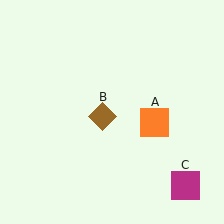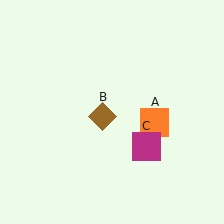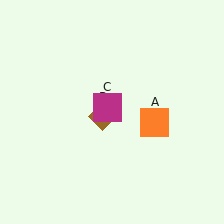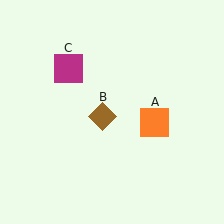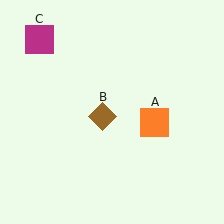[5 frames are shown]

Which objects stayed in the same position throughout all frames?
Orange square (object A) and brown diamond (object B) remained stationary.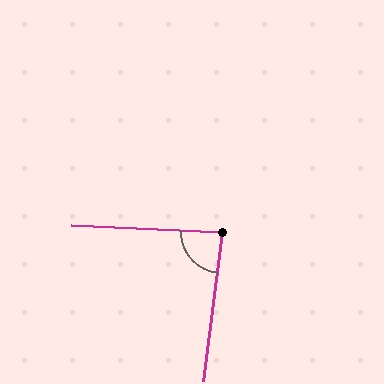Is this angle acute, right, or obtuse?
It is approximately a right angle.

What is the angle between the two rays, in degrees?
Approximately 85 degrees.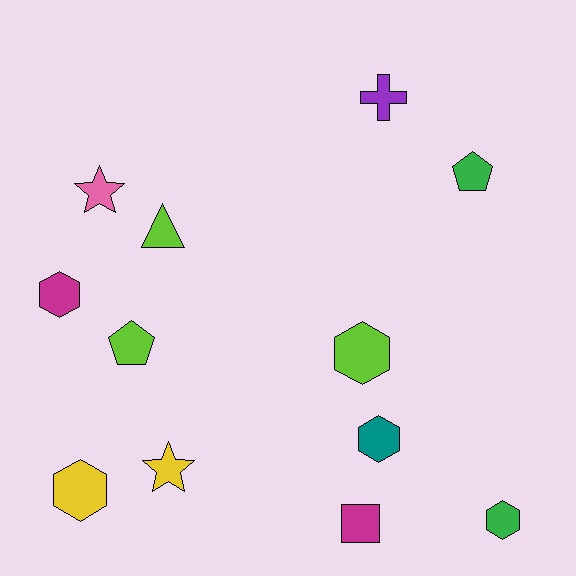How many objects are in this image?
There are 12 objects.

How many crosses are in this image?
There is 1 cross.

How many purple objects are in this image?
There is 1 purple object.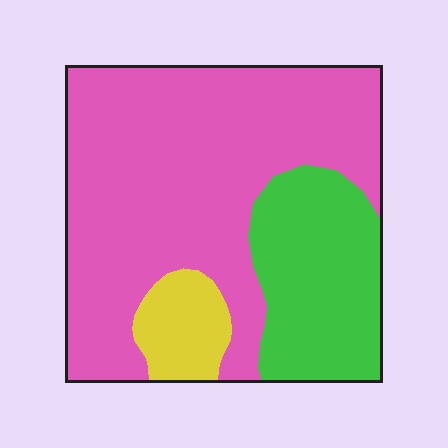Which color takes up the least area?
Yellow, at roughly 10%.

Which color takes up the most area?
Pink, at roughly 65%.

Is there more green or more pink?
Pink.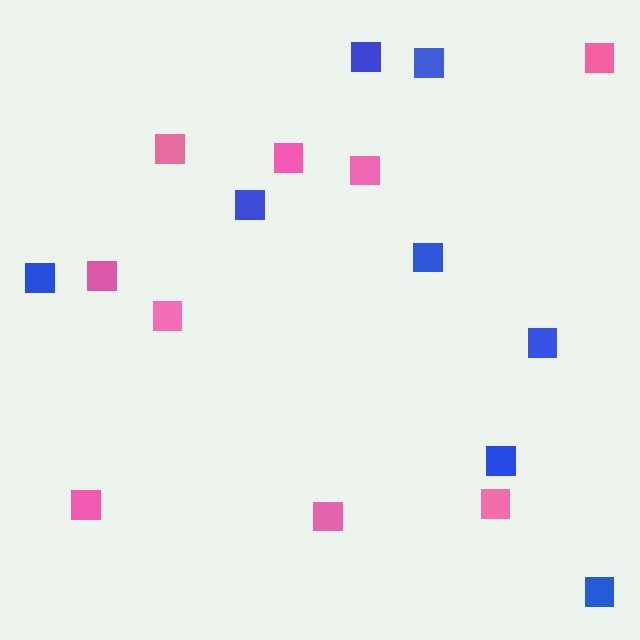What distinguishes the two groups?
There are 2 groups: one group of pink squares (9) and one group of blue squares (8).